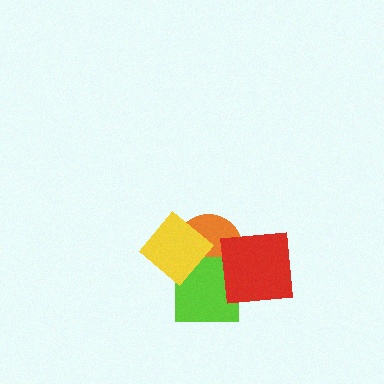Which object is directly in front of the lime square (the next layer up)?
The yellow diamond is directly in front of the lime square.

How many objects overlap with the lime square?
3 objects overlap with the lime square.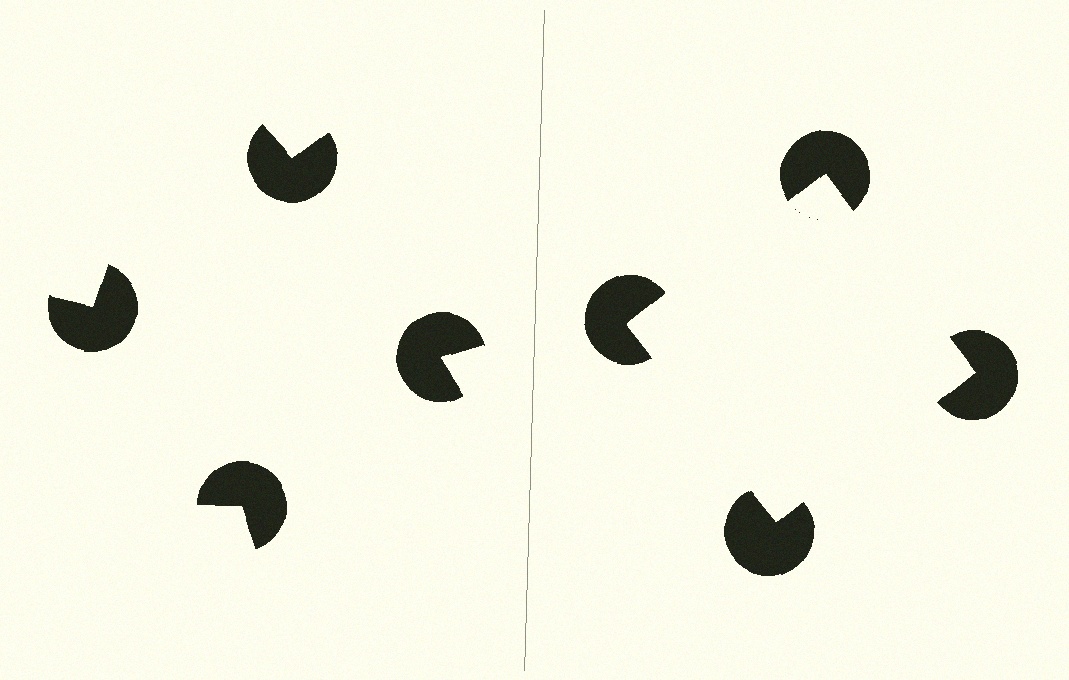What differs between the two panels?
The pac-man discs are positioned identically on both sides; only the wedge orientations differ. On the right they align to a square; on the left they are misaligned.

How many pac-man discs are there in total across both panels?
8 — 4 on each side.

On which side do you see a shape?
An illusory square appears on the right side. On the left side the wedge cuts are rotated, so no coherent shape forms.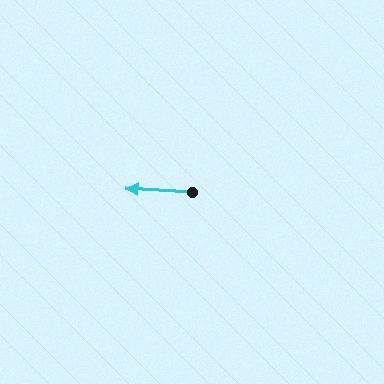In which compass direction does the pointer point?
West.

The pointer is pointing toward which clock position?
Roughly 9 o'clock.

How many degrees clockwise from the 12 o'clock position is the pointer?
Approximately 273 degrees.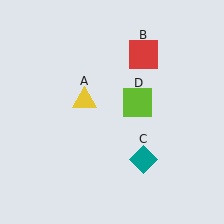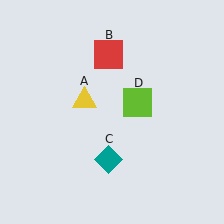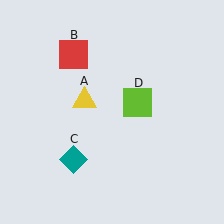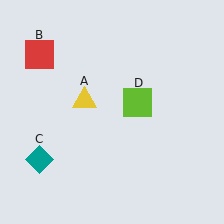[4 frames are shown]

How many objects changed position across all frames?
2 objects changed position: red square (object B), teal diamond (object C).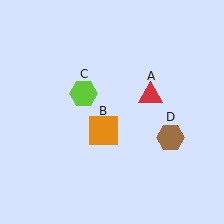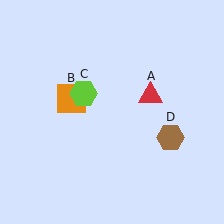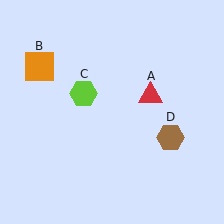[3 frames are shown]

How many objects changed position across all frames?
1 object changed position: orange square (object B).